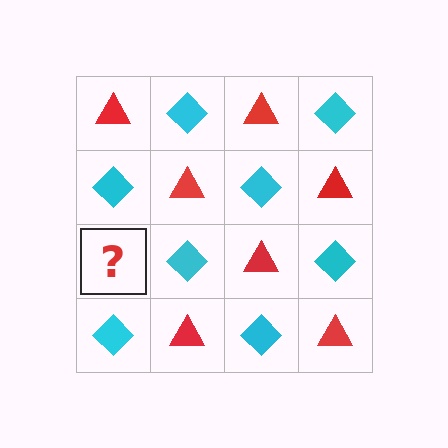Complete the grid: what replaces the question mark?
The question mark should be replaced with a red triangle.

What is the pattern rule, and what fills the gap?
The rule is that it alternates red triangle and cyan diamond in a checkerboard pattern. The gap should be filled with a red triangle.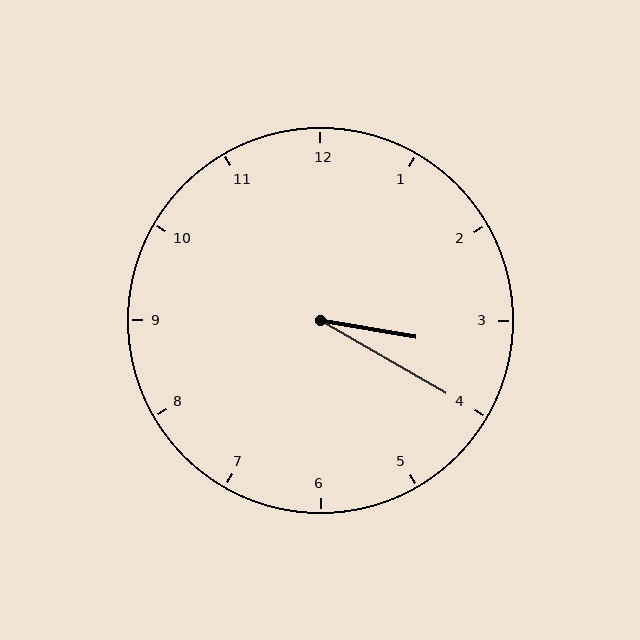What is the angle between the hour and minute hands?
Approximately 20 degrees.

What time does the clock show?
3:20.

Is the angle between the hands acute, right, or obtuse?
It is acute.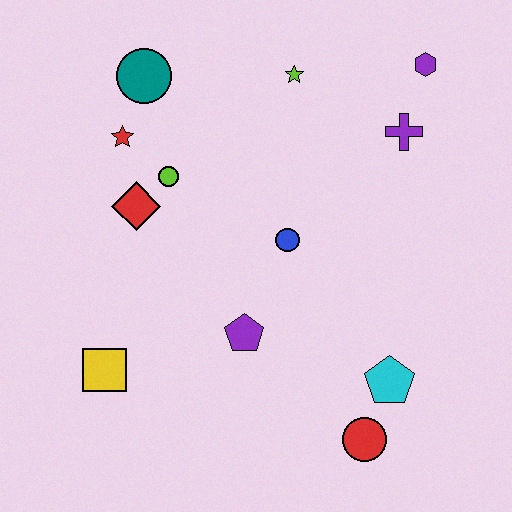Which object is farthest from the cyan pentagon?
The teal circle is farthest from the cyan pentagon.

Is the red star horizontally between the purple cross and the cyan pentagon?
No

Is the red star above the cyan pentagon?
Yes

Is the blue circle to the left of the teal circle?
No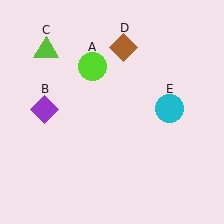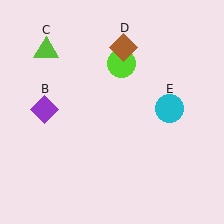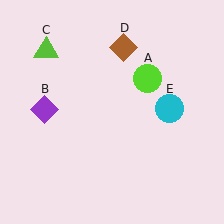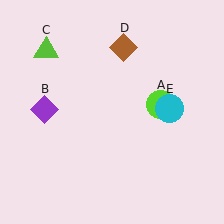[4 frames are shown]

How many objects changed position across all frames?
1 object changed position: lime circle (object A).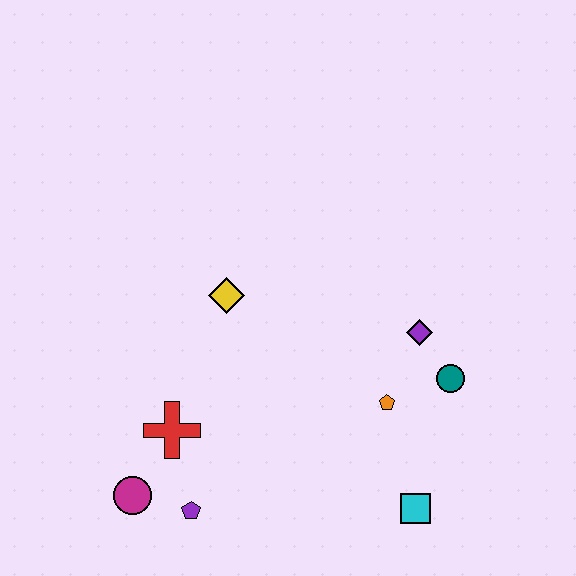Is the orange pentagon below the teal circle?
Yes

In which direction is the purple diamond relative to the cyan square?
The purple diamond is above the cyan square.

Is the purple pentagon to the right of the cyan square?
No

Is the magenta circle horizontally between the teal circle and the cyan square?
No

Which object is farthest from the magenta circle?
The teal circle is farthest from the magenta circle.